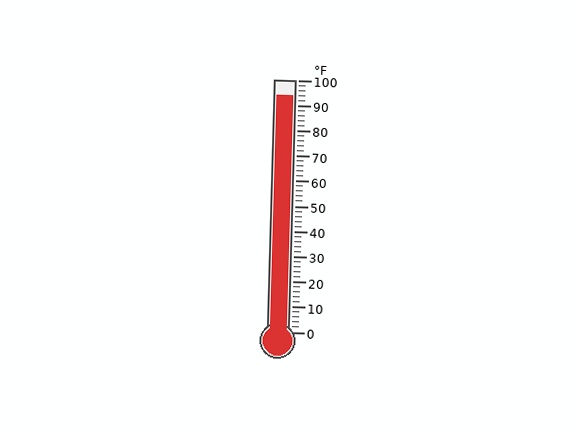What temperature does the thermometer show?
The thermometer shows approximately 94°F.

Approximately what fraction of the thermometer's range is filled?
The thermometer is filled to approximately 95% of its range.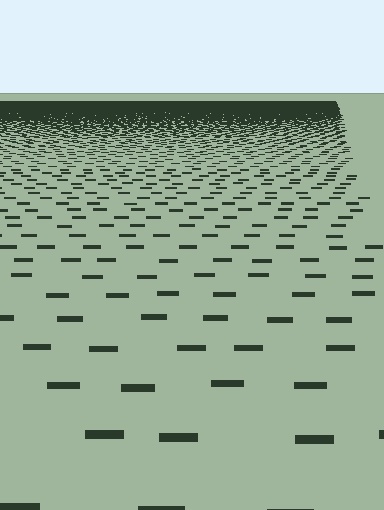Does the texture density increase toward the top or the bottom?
Density increases toward the top.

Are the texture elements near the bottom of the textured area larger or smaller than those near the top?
Larger. Near the bottom, elements are closer to the viewer and appear at a bigger on-screen size.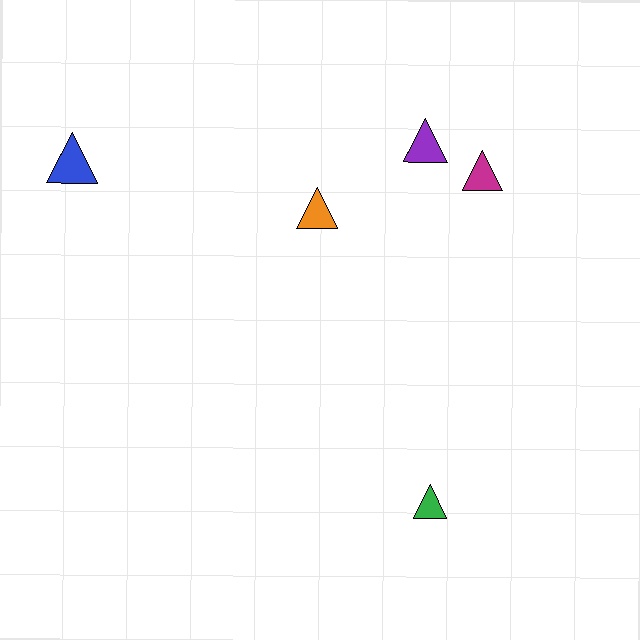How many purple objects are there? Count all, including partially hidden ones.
There is 1 purple object.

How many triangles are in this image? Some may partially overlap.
There are 5 triangles.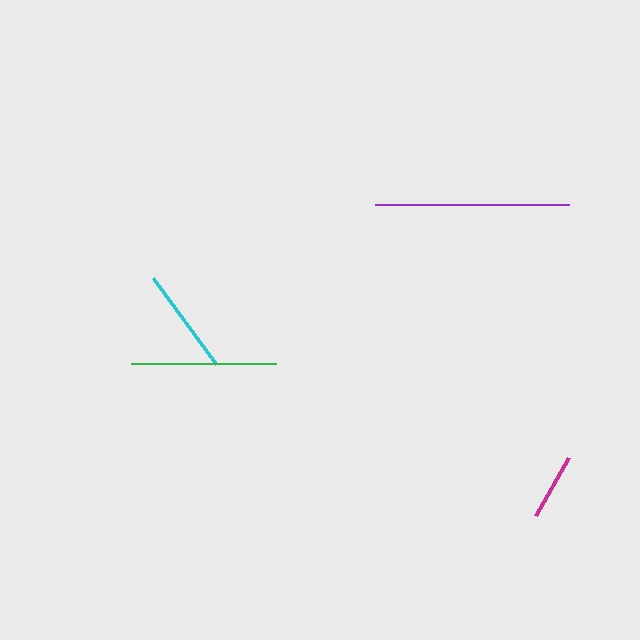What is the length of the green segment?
The green segment is approximately 145 pixels long.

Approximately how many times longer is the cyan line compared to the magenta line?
The cyan line is approximately 1.6 times the length of the magenta line.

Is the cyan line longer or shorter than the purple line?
The purple line is longer than the cyan line.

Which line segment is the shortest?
The magenta line is the shortest at approximately 66 pixels.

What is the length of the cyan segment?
The cyan segment is approximately 107 pixels long.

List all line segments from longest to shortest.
From longest to shortest: purple, green, cyan, magenta.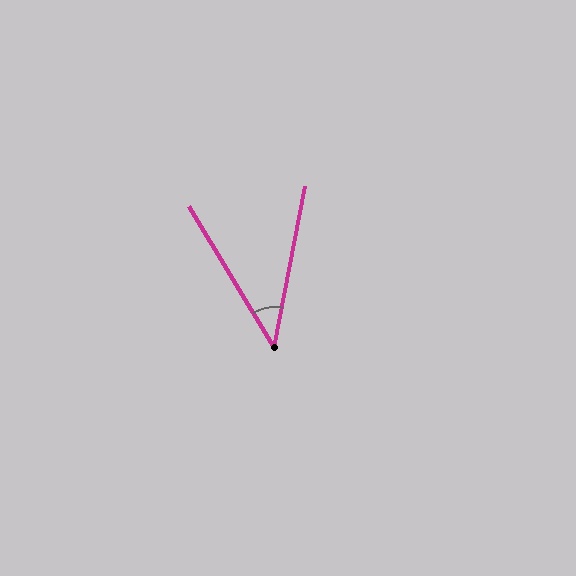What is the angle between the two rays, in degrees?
Approximately 42 degrees.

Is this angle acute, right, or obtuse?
It is acute.